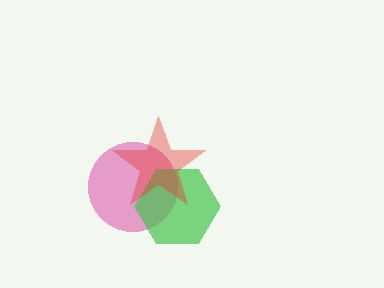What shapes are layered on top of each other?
The layered shapes are: a pink circle, a green hexagon, a red star.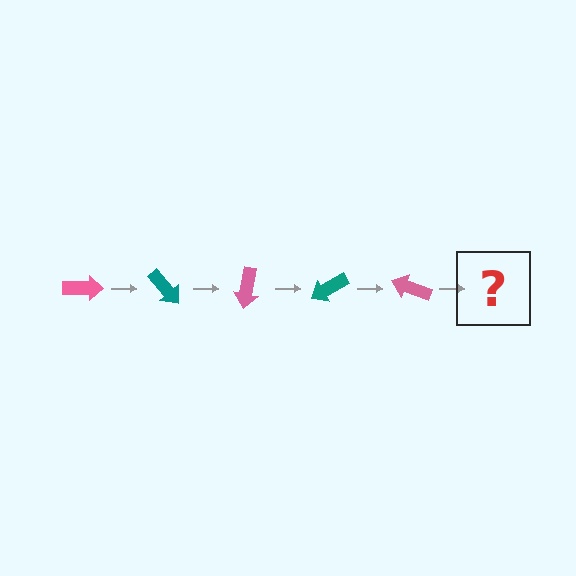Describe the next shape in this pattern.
It should be a teal arrow, rotated 250 degrees from the start.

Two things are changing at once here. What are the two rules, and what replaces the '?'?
The two rules are that it rotates 50 degrees each step and the color cycles through pink and teal. The '?' should be a teal arrow, rotated 250 degrees from the start.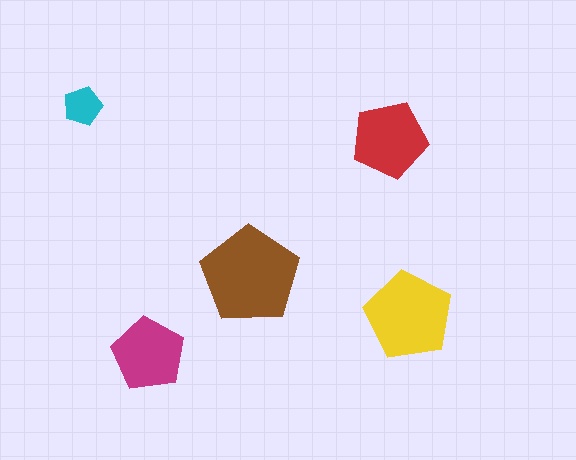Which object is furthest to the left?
The cyan pentagon is leftmost.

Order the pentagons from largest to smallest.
the brown one, the yellow one, the red one, the magenta one, the cyan one.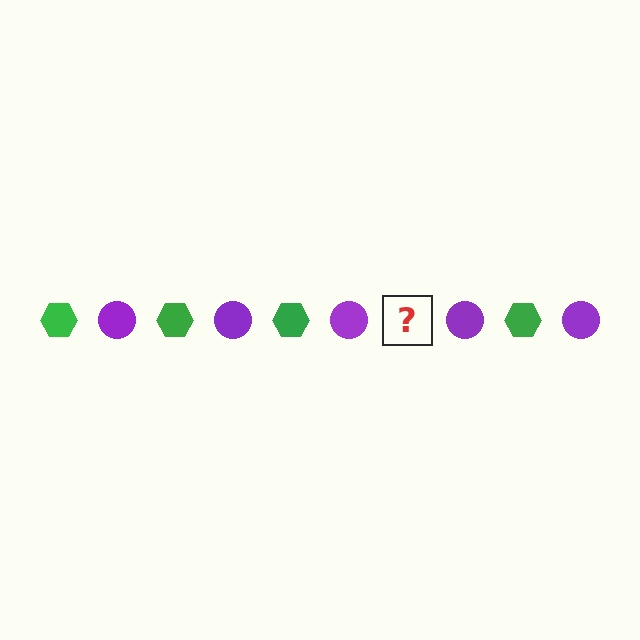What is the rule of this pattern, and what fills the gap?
The rule is that the pattern alternates between green hexagon and purple circle. The gap should be filled with a green hexagon.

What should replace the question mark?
The question mark should be replaced with a green hexagon.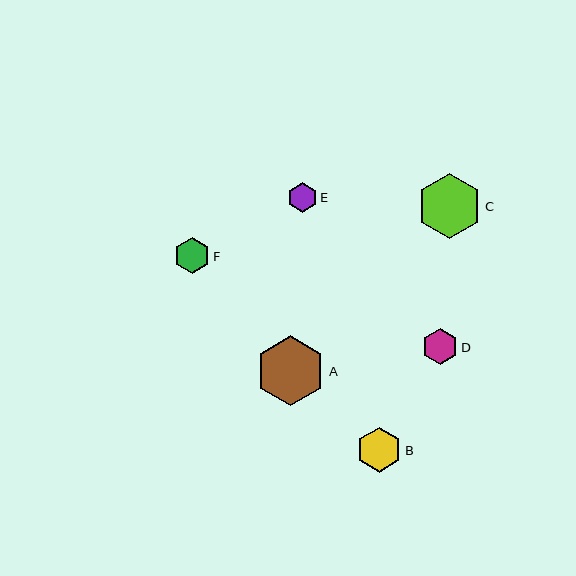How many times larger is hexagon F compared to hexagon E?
Hexagon F is approximately 1.2 times the size of hexagon E.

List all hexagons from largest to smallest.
From largest to smallest: A, C, B, F, D, E.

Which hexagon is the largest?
Hexagon A is the largest with a size of approximately 70 pixels.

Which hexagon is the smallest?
Hexagon E is the smallest with a size of approximately 30 pixels.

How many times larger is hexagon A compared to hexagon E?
Hexagon A is approximately 2.4 times the size of hexagon E.